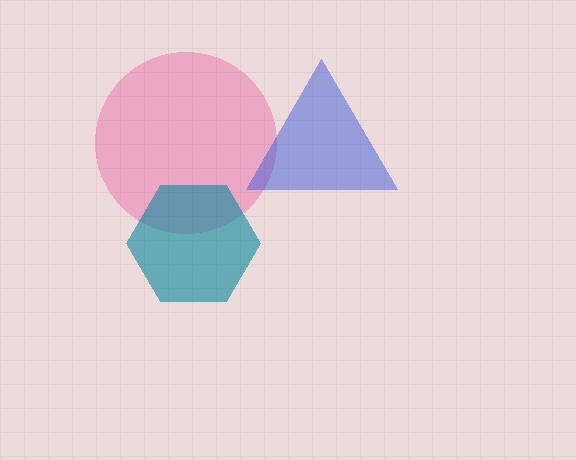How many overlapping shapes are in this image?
There are 3 overlapping shapes in the image.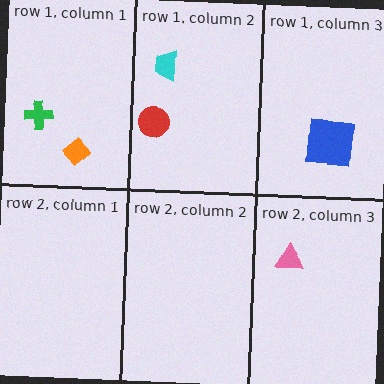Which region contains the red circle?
The row 1, column 2 region.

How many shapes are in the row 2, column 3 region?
1.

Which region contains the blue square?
The row 1, column 3 region.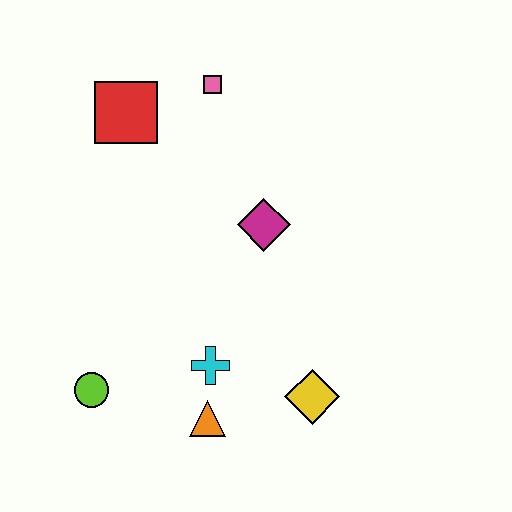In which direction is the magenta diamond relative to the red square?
The magenta diamond is to the right of the red square.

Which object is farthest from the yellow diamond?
The red square is farthest from the yellow diamond.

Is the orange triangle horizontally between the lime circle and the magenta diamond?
Yes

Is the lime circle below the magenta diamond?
Yes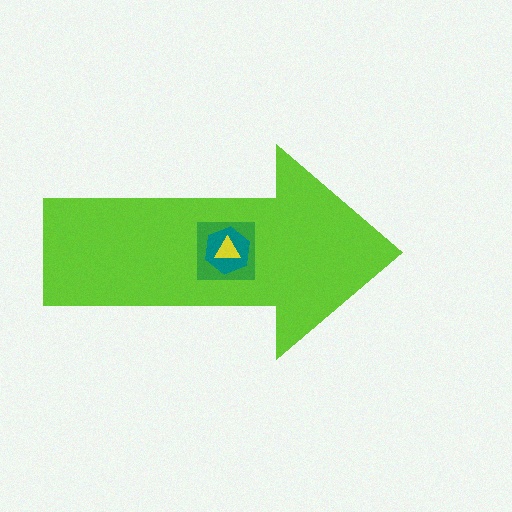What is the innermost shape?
The yellow triangle.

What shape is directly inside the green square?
The teal hexagon.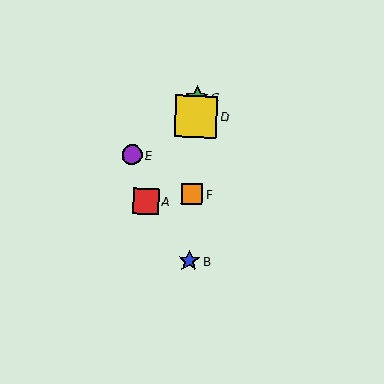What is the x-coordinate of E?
Object E is at x≈132.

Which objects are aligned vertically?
Objects B, C, D, F are aligned vertically.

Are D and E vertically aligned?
No, D is at x≈196 and E is at x≈132.